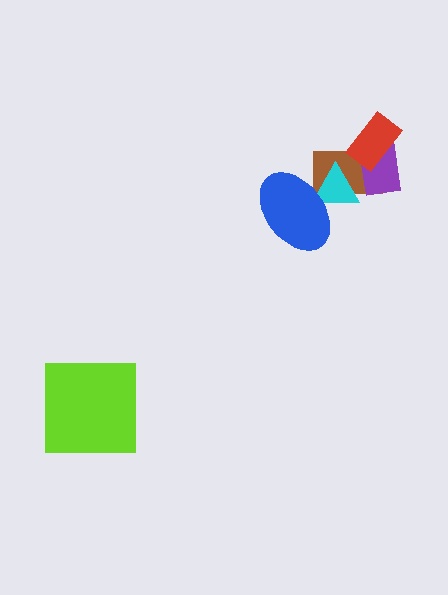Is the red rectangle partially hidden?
No, no other shape covers it.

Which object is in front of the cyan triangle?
The blue ellipse is in front of the cyan triangle.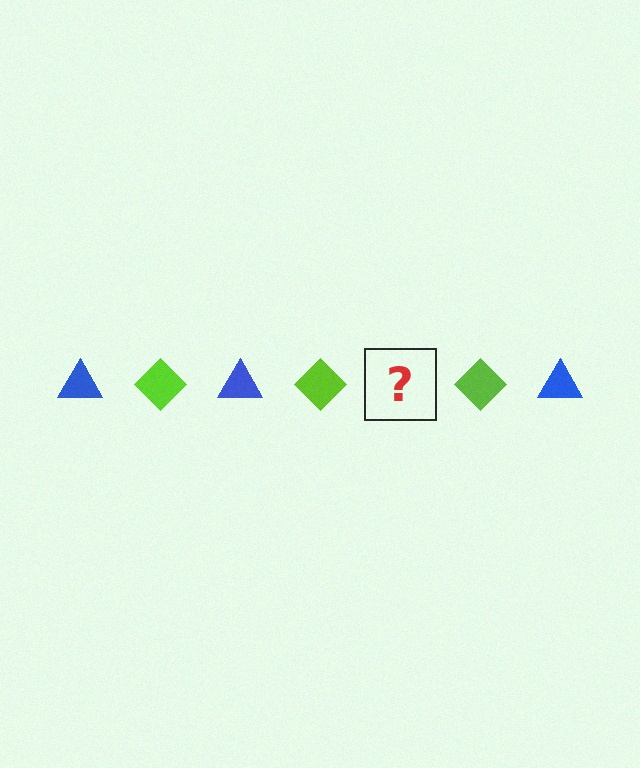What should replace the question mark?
The question mark should be replaced with a blue triangle.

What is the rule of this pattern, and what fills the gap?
The rule is that the pattern alternates between blue triangle and lime diamond. The gap should be filled with a blue triangle.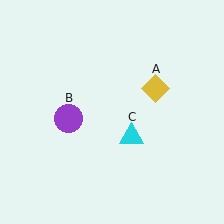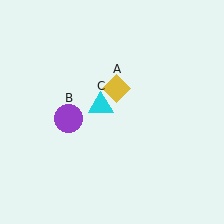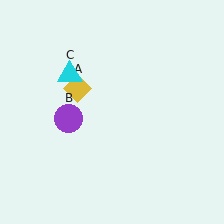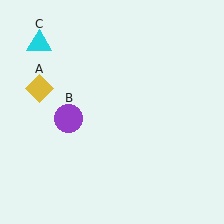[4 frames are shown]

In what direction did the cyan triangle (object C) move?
The cyan triangle (object C) moved up and to the left.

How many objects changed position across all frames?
2 objects changed position: yellow diamond (object A), cyan triangle (object C).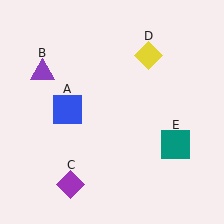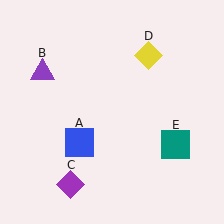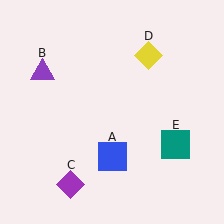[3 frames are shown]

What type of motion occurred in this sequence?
The blue square (object A) rotated counterclockwise around the center of the scene.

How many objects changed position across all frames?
1 object changed position: blue square (object A).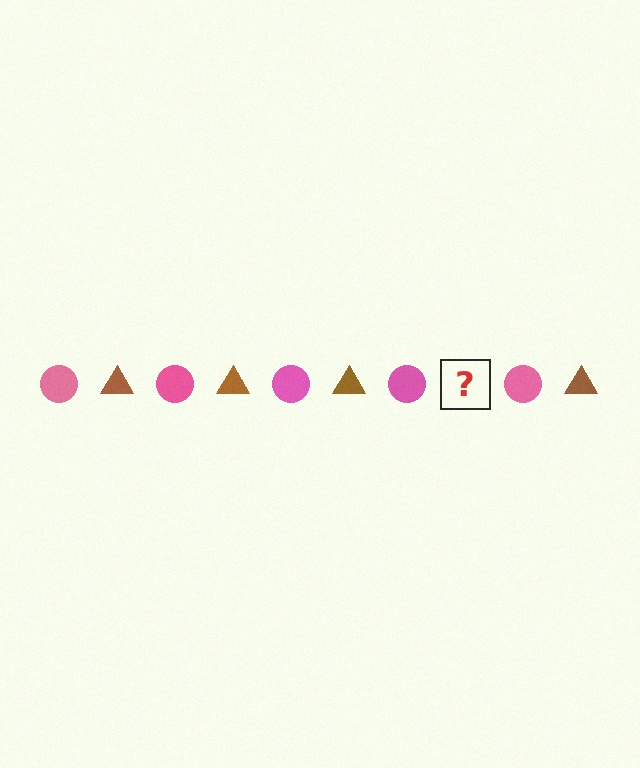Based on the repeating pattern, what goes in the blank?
The blank should be a brown triangle.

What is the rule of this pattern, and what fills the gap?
The rule is that the pattern alternates between pink circle and brown triangle. The gap should be filled with a brown triangle.